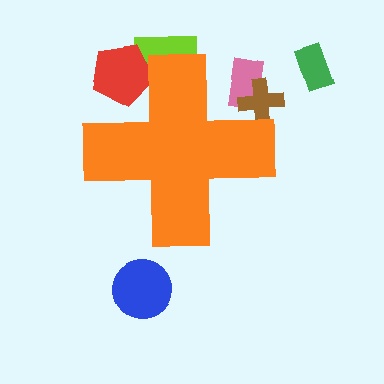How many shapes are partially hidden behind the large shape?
4 shapes are partially hidden.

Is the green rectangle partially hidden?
No, the green rectangle is fully visible.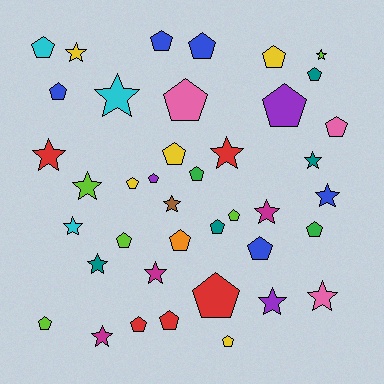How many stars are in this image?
There are 16 stars.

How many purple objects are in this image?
There are 3 purple objects.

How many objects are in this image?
There are 40 objects.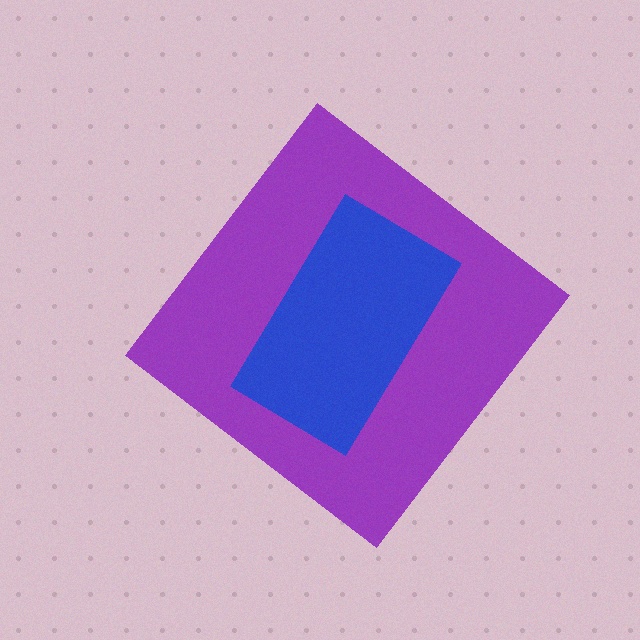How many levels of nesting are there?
2.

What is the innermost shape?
The blue rectangle.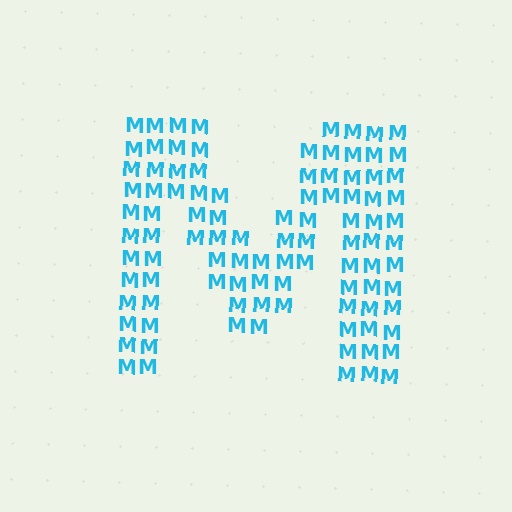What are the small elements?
The small elements are letter M's.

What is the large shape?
The large shape is the letter M.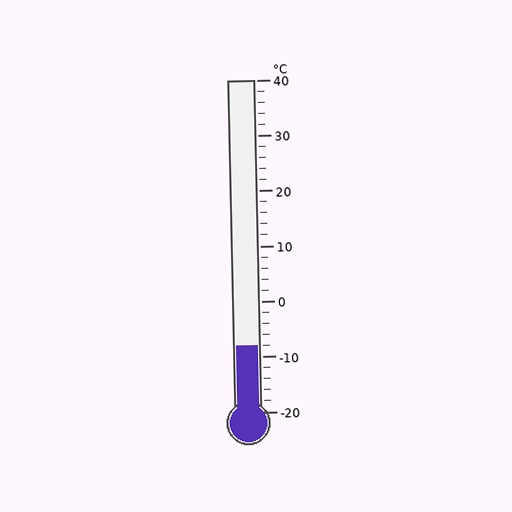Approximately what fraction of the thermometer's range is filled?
The thermometer is filled to approximately 20% of its range.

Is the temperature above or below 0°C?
The temperature is below 0°C.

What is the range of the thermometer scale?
The thermometer scale ranges from -20°C to 40°C.